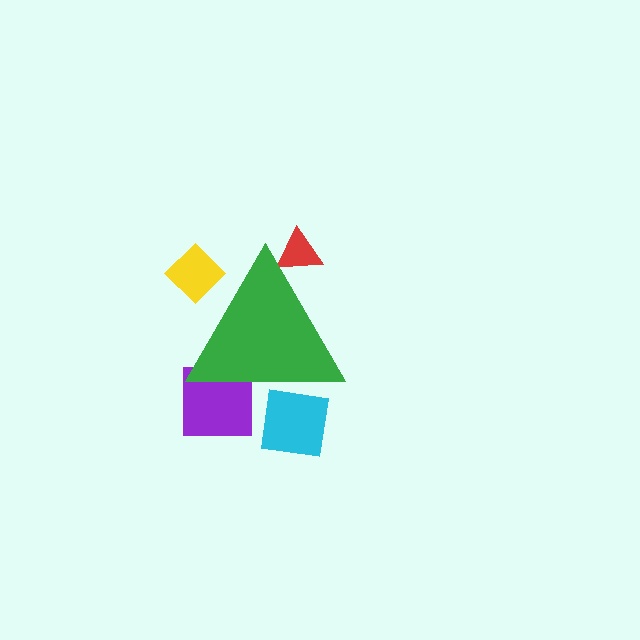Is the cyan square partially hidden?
Yes, the cyan square is partially hidden behind the green triangle.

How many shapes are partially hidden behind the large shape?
4 shapes are partially hidden.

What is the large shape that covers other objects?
A green triangle.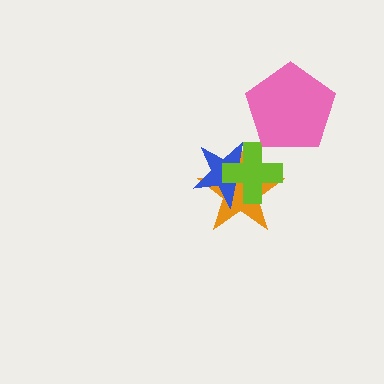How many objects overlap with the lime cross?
2 objects overlap with the lime cross.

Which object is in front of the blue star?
The lime cross is in front of the blue star.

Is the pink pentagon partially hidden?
No, no other shape covers it.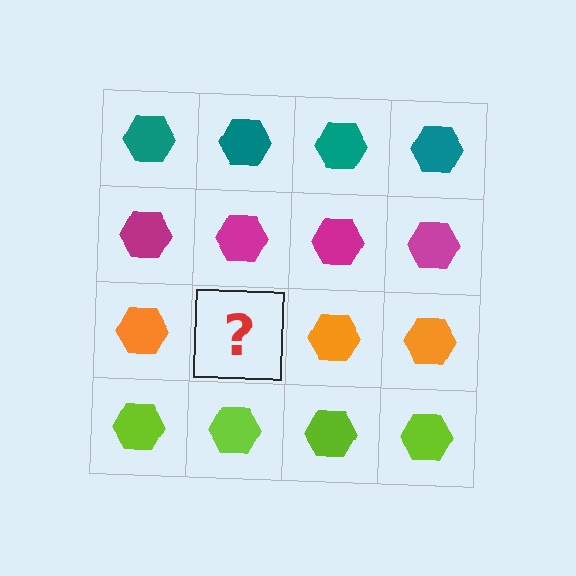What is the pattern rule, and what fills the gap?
The rule is that each row has a consistent color. The gap should be filled with an orange hexagon.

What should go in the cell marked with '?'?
The missing cell should contain an orange hexagon.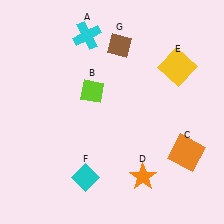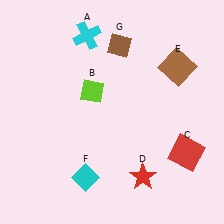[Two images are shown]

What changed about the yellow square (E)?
In Image 1, E is yellow. In Image 2, it changed to brown.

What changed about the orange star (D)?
In Image 1, D is orange. In Image 2, it changed to red.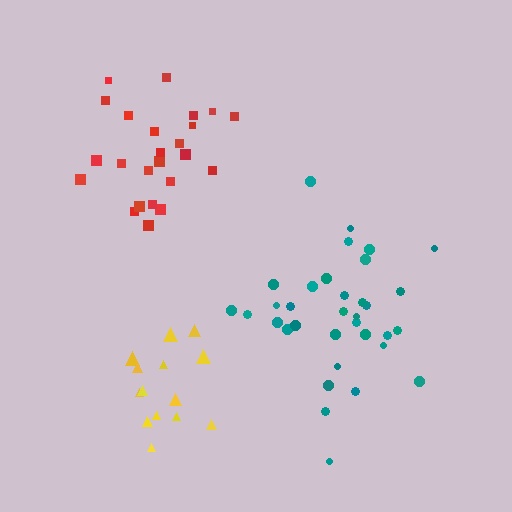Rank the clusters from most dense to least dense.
red, yellow, teal.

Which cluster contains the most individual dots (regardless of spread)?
Teal (34).